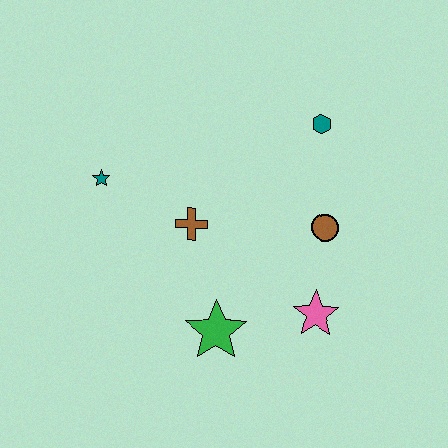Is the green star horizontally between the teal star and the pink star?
Yes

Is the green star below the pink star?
Yes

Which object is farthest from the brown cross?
The teal hexagon is farthest from the brown cross.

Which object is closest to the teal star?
The brown cross is closest to the teal star.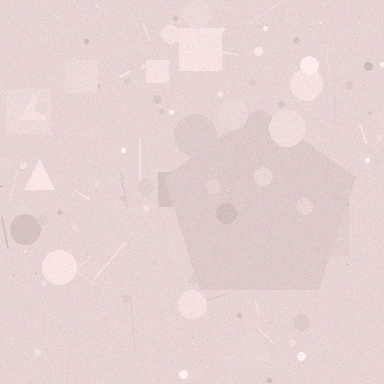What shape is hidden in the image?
A pentagon is hidden in the image.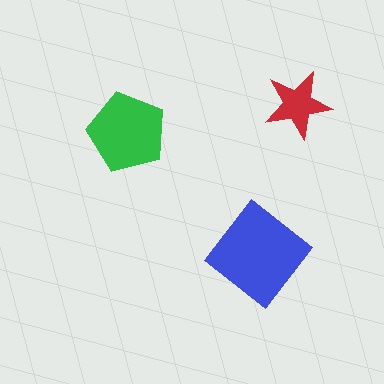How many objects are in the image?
There are 3 objects in the image.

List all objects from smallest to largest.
The red star, the green pentagon, the blue diamond.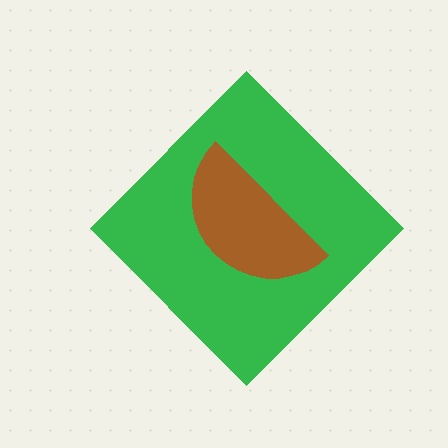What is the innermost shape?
The brown semicircle.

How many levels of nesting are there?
2.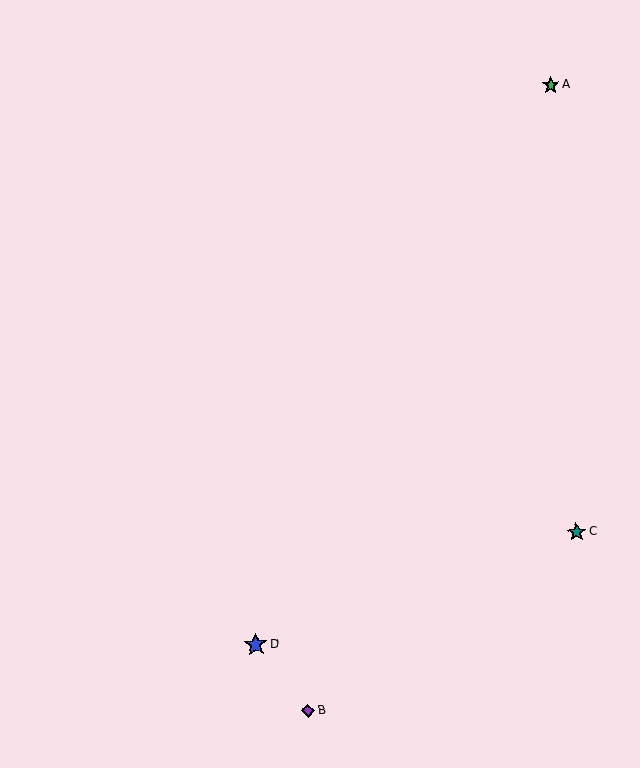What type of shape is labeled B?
Shape B is a purple diamond.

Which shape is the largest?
The blue star (labeled D) is the largest.